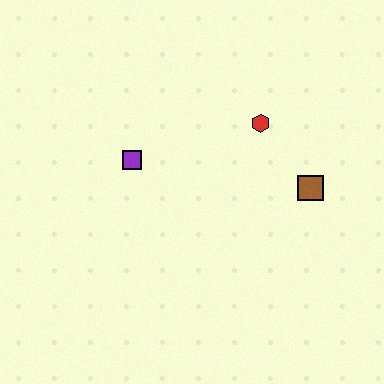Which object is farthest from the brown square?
The purple square is farthest from the brown square.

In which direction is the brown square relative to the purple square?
The brown square is to the right of the purple square.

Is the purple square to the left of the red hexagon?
Yes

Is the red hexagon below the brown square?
No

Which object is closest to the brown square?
The red hexagon is closest to the brown square.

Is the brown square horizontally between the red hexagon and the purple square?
No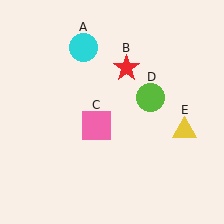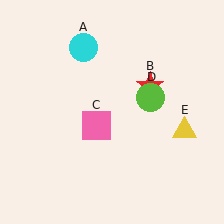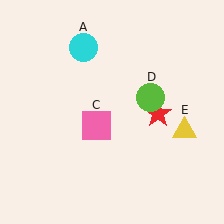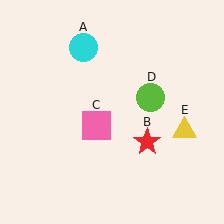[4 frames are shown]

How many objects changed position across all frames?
1 object changed position: red star (object B).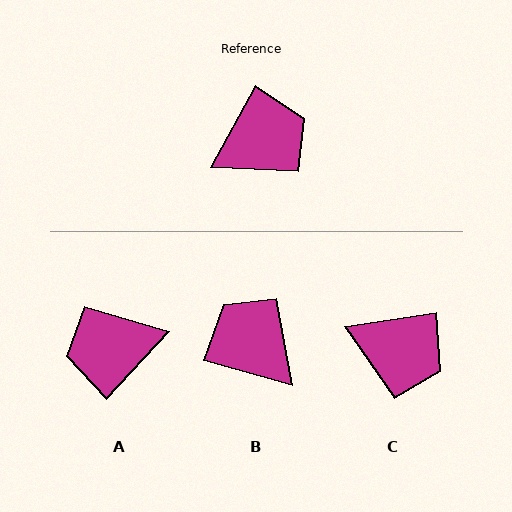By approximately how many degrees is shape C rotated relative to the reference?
Approximately 52 degrees clockwise.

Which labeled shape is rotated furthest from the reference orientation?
A, about 166 degrees away.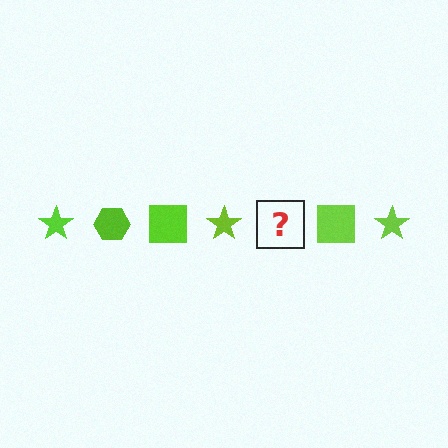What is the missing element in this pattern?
The missing element is a lime hexagon.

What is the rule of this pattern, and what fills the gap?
The rule is that the pattern cycles through star, hexagon, square shapes in lime. The gap should be filled with a lime hexagon.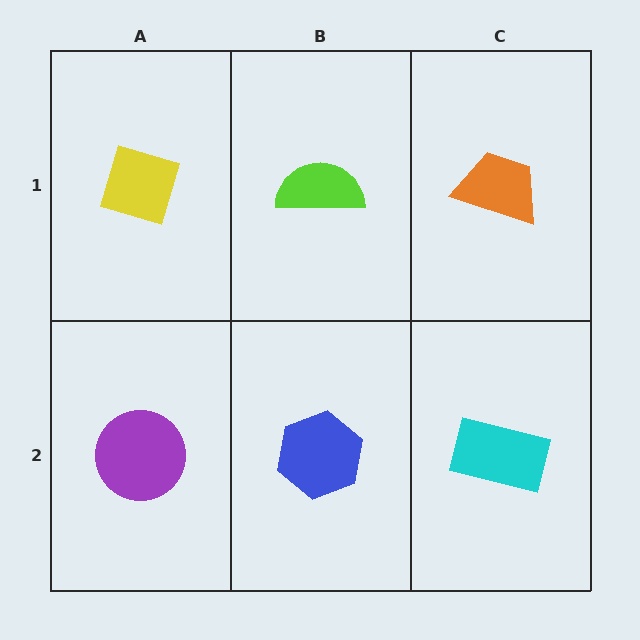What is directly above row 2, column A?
A yellow diamond.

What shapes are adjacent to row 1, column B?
A blue hexagon (row 2, column B), a yellow diamond (row 1, column A), an orange trapezoid (row 1, column C).